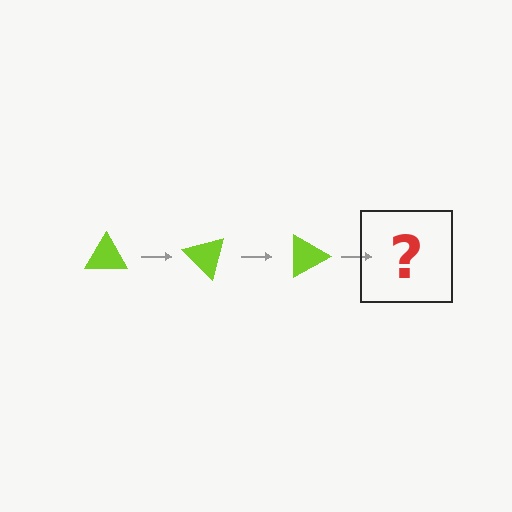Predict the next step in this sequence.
The next step is a lime triangle rotated 135 degrees.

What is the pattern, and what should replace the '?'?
The pattern is that the triangle rotates 45 degrees each step. The '?' should be a lime triangle rotated 135 degrees.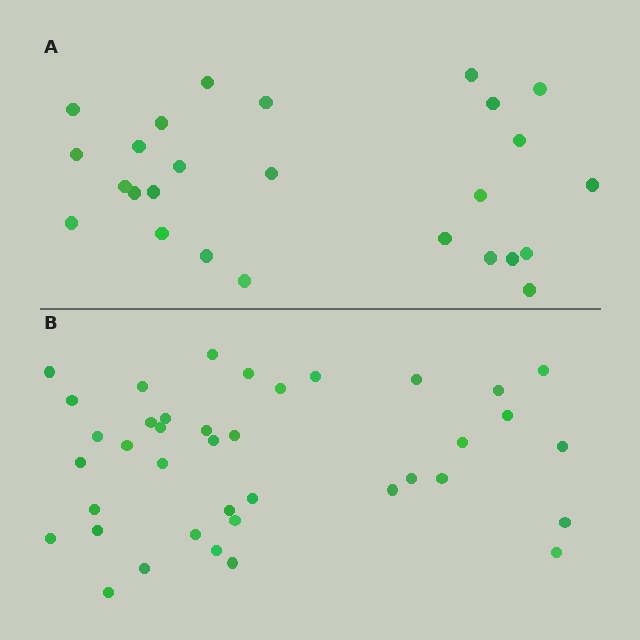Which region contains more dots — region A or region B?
Region B (the bottom region) has more dots.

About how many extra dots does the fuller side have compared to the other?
Region B has approximately 15 more dots than region A.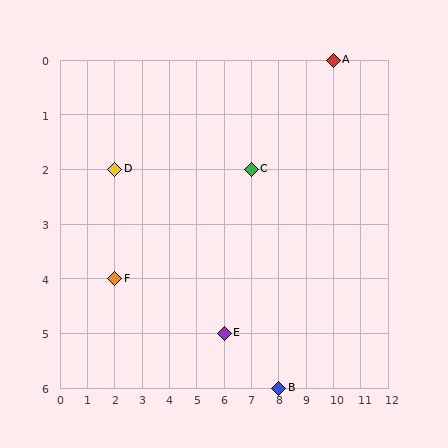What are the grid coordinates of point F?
Point F is at grid coordinates (2, 4).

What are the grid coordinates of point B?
Point B is at grid coordinates (8, 6).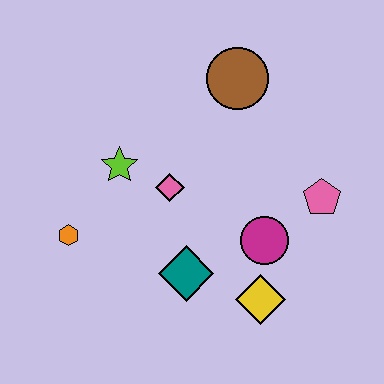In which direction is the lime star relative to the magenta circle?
The lime star is to the left of the magenta circle.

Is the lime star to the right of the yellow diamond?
No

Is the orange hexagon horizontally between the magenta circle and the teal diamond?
No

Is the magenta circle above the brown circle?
No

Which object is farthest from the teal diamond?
The brown circle is farthest from the teal diamond.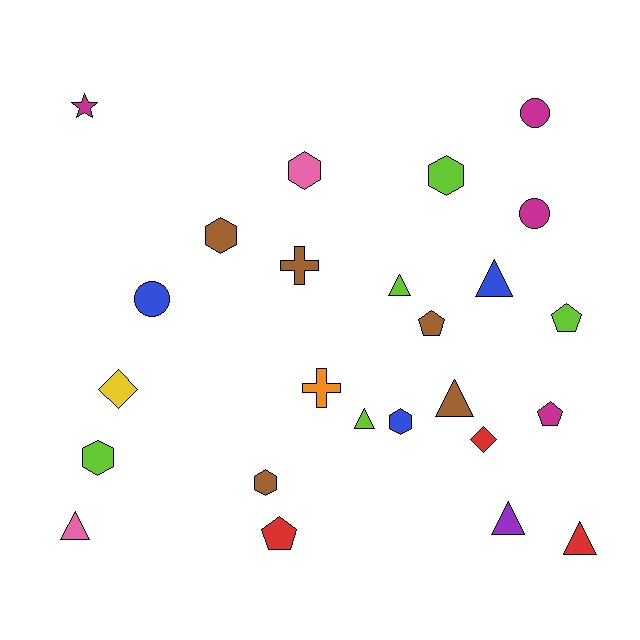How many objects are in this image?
There are 25 objects.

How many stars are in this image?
There is 1 star.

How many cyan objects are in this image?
There are no cyan objects.